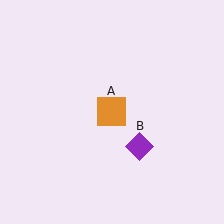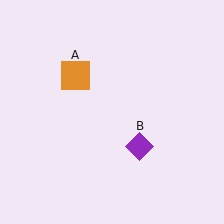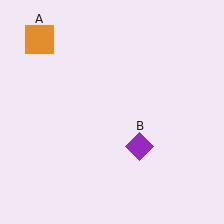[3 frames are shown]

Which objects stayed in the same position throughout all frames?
Purple diamond (object B) remained stationary.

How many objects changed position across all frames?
1 object changed position: orange square (object A).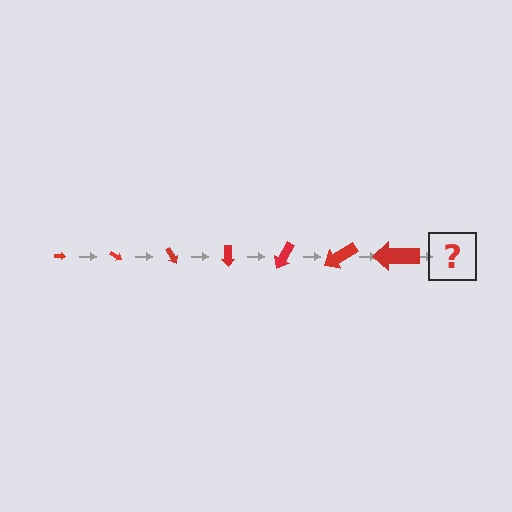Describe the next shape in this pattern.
It should be an arrow, larger than the previous one and rotated 210 degrees from the start.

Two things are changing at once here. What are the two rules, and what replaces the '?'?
The two rules are that the arrow grows larger each step and it rotates 30 degrees each step. The '?' should be an arrow, larger than the previous one and rotated 210 degrees from the start.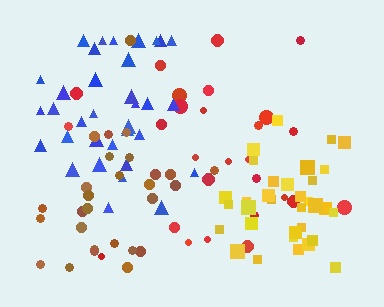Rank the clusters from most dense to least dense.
yellow, brown, blue, red.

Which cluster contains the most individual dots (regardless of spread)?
Blue (34).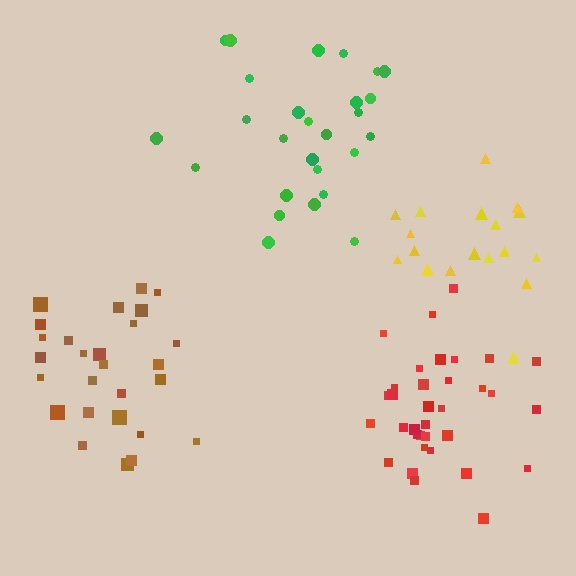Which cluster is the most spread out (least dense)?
Green.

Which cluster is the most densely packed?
Red.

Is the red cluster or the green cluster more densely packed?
Red.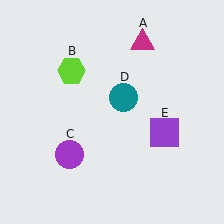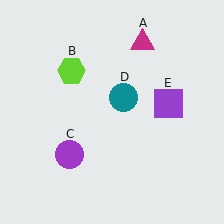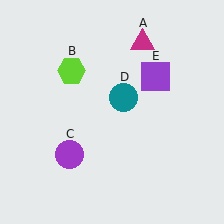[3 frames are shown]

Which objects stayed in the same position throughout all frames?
Magenta triangle (object A) and lime hexagon (object B) and purple circle (object C) and teal circle (object D) remained stationary.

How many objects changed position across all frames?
1 object changed position: purple square (object E).